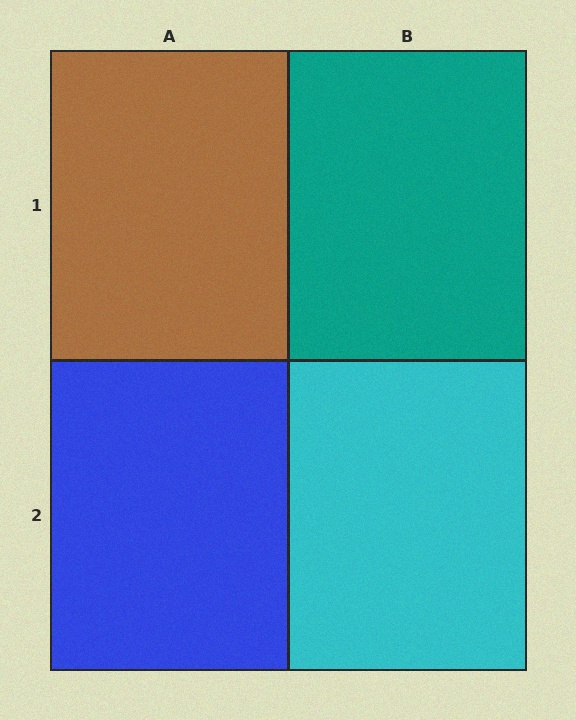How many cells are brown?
1 cell is brown.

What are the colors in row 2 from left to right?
Blue, cyan.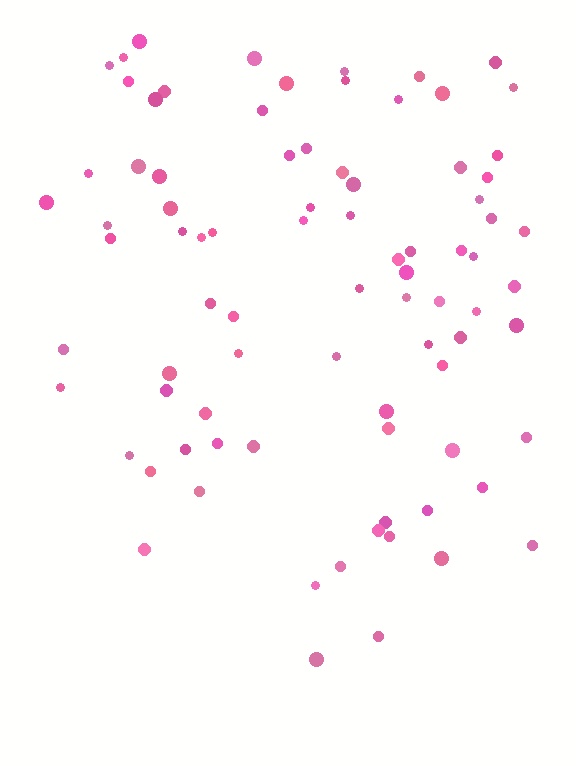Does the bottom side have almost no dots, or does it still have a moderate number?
Still a moderate number, just noticeably fewer than the top.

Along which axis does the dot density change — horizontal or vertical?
Vertical.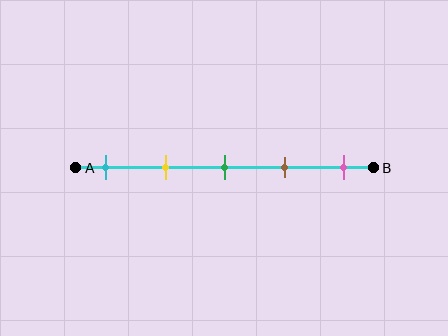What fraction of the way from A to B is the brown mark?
The brown mark is approximately 70% (0.7) of the way from A to B.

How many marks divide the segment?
There are 5 marks dividing the segment.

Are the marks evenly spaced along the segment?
Yes, the marks are approximately evenly spaced.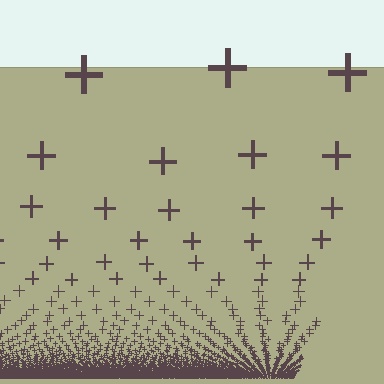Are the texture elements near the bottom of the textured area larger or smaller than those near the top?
Smaller. The gradient is inverted — elements near the bottom are smaller and denser.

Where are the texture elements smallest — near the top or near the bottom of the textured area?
Near the bottom.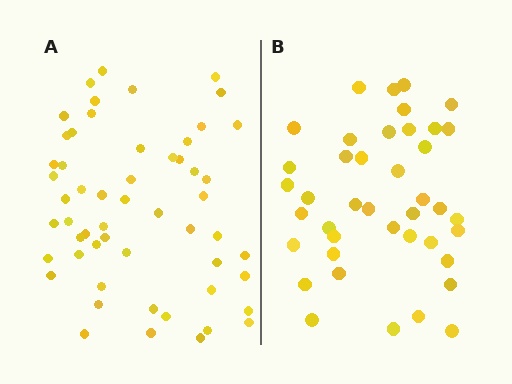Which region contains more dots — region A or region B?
Region A (the left region) has more dots.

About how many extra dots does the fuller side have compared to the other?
Region A has approximately 15 more dots than region B.